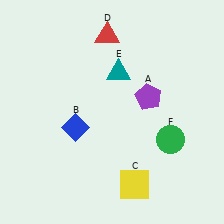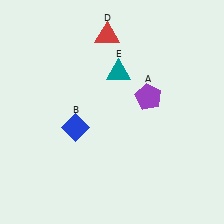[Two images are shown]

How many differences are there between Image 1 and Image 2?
There are 2 differences between the two images.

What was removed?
The green circle (F), the yellow square (C) were removed in Image 2.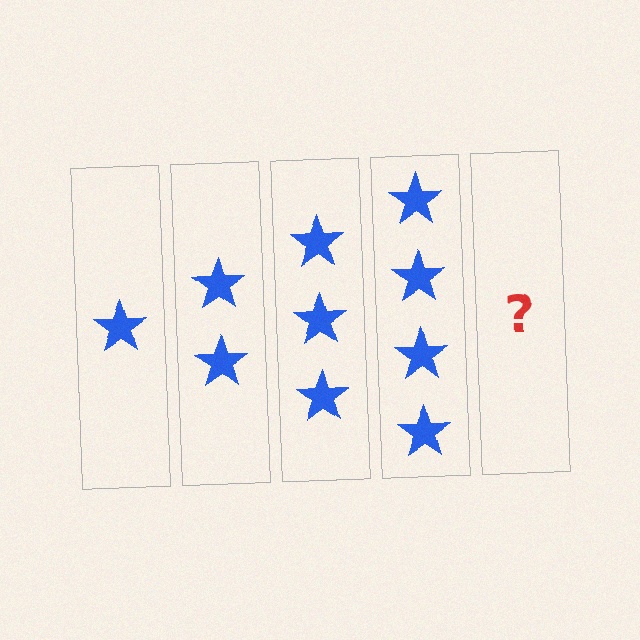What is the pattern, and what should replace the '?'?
The pattern is that each step adds one more star. The '?' should be 5 stars.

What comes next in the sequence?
The next element should be 5 stars.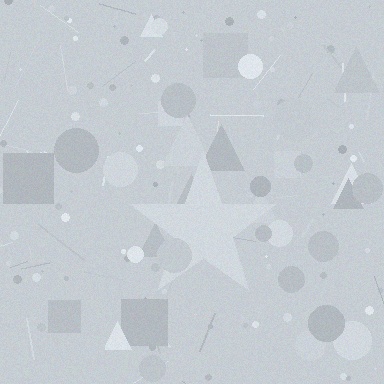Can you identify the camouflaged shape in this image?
The camouflaged shape is a star.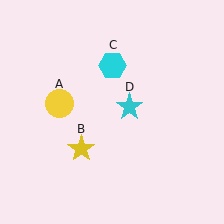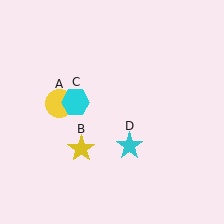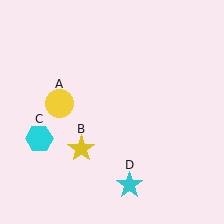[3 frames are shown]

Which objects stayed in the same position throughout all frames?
Yellow circle (object A) and yellow star (object B) remained stationary.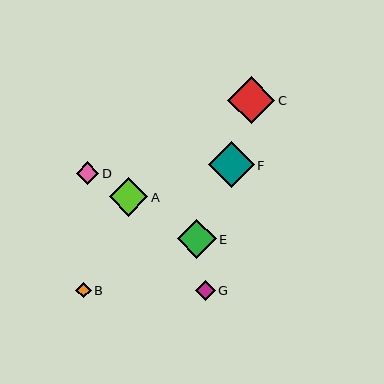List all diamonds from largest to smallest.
From largest to smallest: C, F, E, A, D, G, B.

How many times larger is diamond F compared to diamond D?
Diamond F is approximately 2.0 times the size of diamond D.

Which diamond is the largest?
Diamond C is the largest with a size of approximately 47 pixels.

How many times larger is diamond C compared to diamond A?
Diamond C is approximately 1.2 times the size of diamond A.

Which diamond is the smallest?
Diamond B is the smallest with a size of approximately 16 pixels.